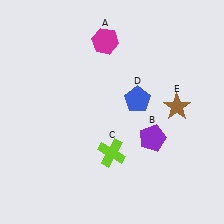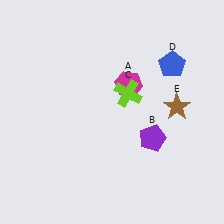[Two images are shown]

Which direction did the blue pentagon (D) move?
The blue pentagon (D) moved up.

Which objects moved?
The objects that moved are: the magenta hexagon (A), the lime cross (C), the blue pentagon (D).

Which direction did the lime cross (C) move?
The lime cross (C) moved up.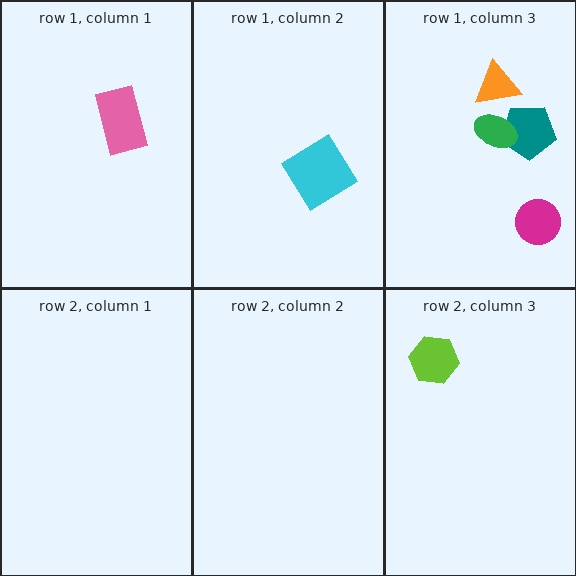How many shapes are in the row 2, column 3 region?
1.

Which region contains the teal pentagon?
The row 1, column 3 region.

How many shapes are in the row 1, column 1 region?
1.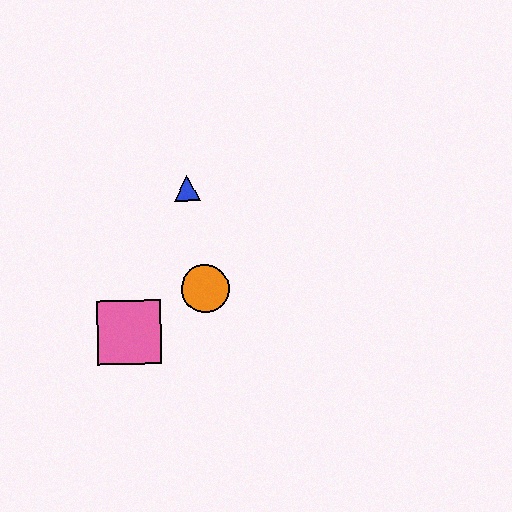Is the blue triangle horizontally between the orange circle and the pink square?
Yes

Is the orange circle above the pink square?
Yes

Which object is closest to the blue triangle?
The orange circle is closest to the blue triangle.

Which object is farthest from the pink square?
The blue triangle is farthest from the pink square.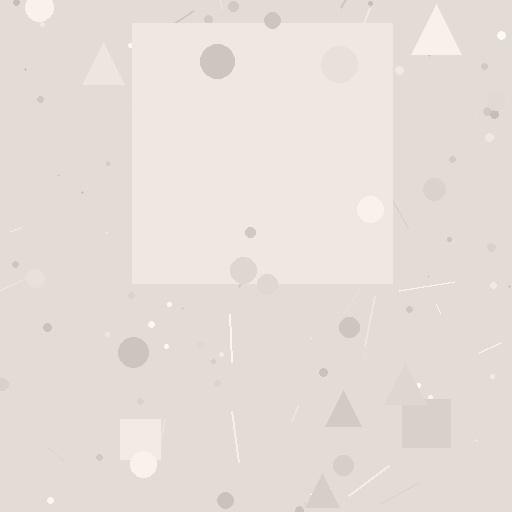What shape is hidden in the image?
A square is hidden in the image.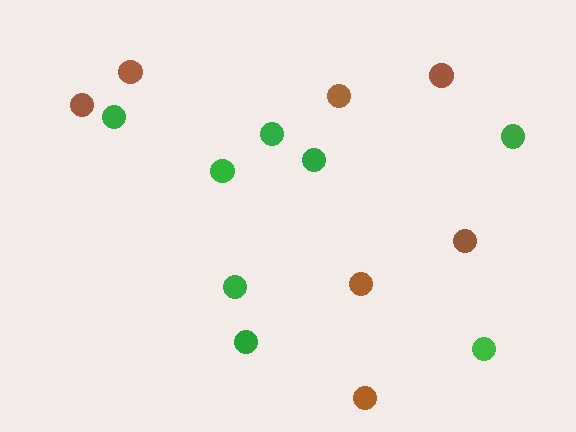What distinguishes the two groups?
There are 2 groups: one group of brown circles (7) and one group of green circles (8).